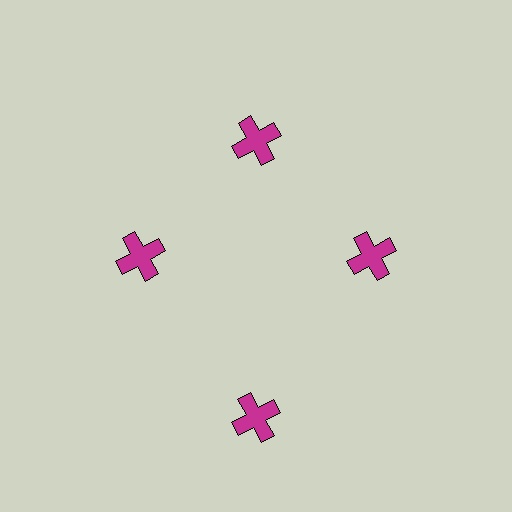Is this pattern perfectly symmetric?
No. The 4 magenta crosses are arranged in a ring, but one element near the 6 o'clock position is pushed outward from the center, breaking the 4-fold rotational symmetry.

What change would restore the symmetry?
The symmetry would be restored by moving it inward, back onto the ring so that all 4 crosses sit at equal angles and equal distance from the center.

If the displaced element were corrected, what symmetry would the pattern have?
It would have 4-fold rotational symmetry — the pattern would map onto itself every 90 degrees.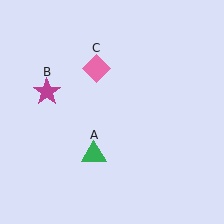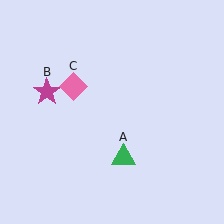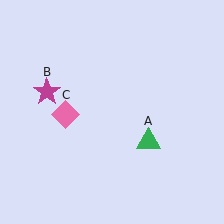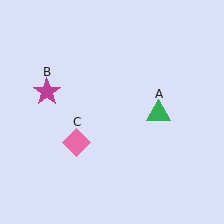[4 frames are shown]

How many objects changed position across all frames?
2 objects changed position: green triangle (object A), pink diamond (object C).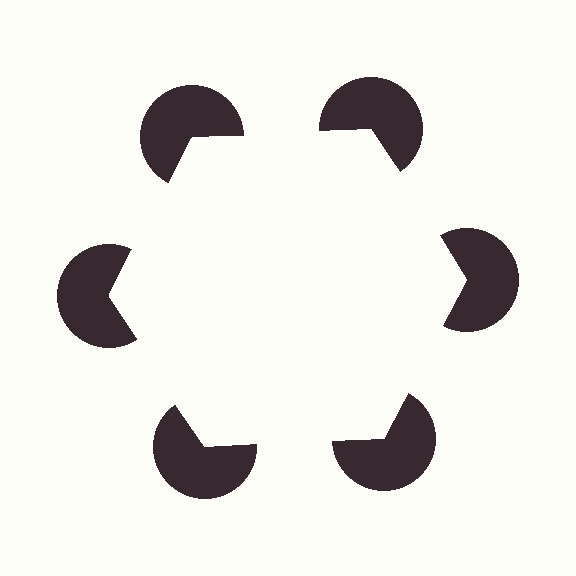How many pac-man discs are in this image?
There are 6 — one at each vertex of the illusory hexagon.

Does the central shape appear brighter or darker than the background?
It typically appears slightly brighter than the background, even though no actual brightness change is drawn.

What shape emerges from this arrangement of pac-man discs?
An illusory hexagon — its edges are inferred from the aligned wedge cuts in the pac-man discs, not physically drawn.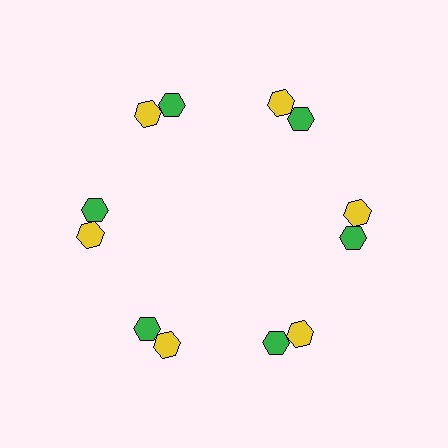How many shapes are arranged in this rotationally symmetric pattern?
There are 12 shapes, arranged in 6 groups of 2.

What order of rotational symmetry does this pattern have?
This pattern has 6-fold rotational symmetry.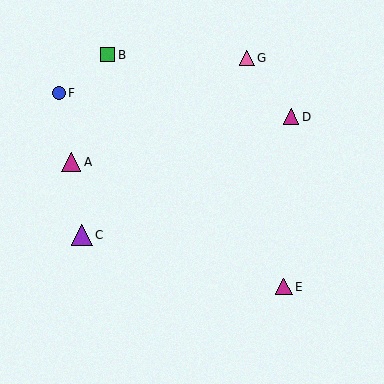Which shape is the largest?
The purple triangle (labeled C) is the largest.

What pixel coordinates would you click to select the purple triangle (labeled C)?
Click at (82, 235) to select the purple triangle C.